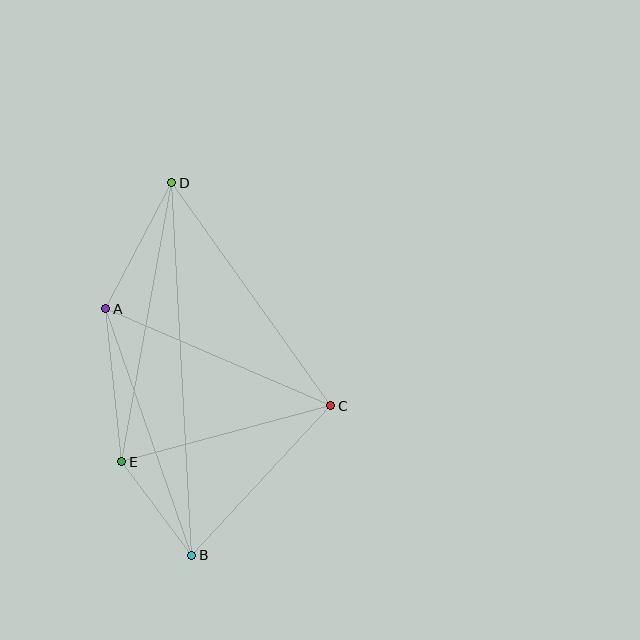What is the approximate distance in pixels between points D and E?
The distance between D and E is approximately 284 pixels.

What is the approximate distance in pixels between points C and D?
The distance between C and D is approximately 274 pixels.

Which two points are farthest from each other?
Points B and D are farthest from each other.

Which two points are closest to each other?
Points B and E are closest to each other.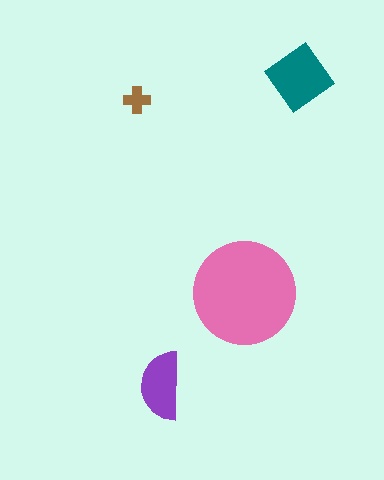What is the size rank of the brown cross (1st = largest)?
4th.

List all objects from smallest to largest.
The brown cross, the purple semicircle, the teal diamond, the pink circle.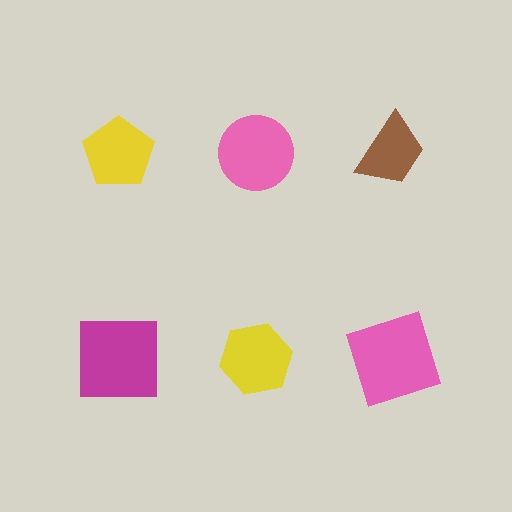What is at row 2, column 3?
A pink square.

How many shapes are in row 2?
3 shapes.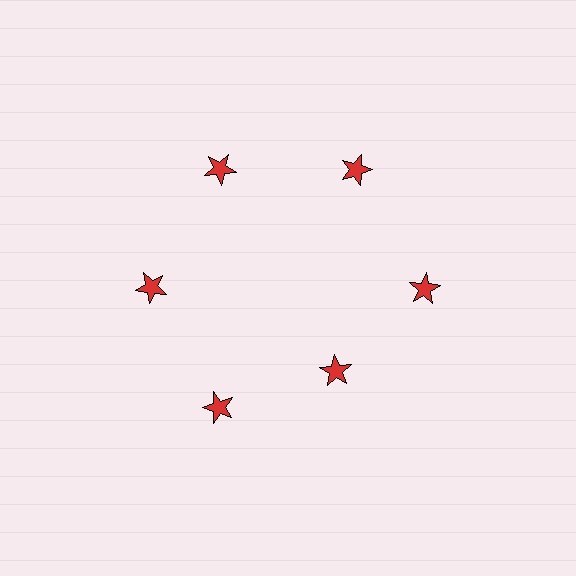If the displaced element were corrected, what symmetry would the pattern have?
It would have 6-fold rotational symmetry — the pattern would map onto itself every 60 degrees.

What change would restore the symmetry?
The symmetry would be restored by moving it outward, back onto the ring so that all 6 stars sit at equal angles and equal distance from the center.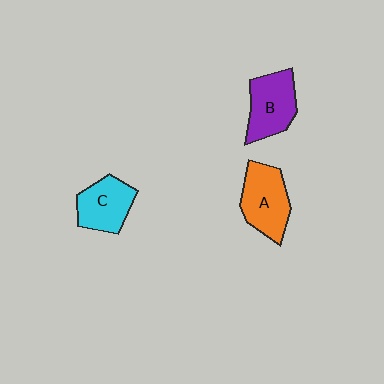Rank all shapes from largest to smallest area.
From largest to smallest: A (orange), B (purple), C (cyan).